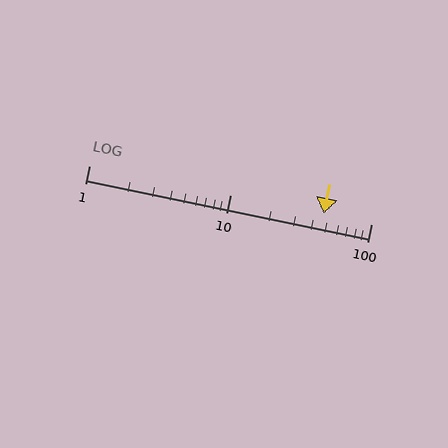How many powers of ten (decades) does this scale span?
The scale spans 2 decades, from 1 to 100.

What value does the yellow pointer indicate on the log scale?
The pointer indicates approximately 46.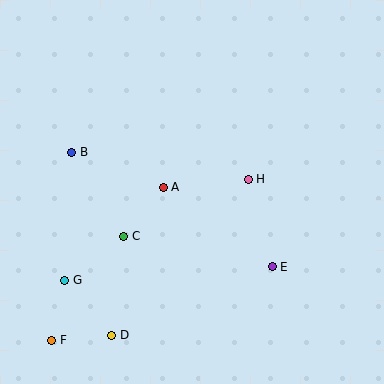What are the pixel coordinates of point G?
Point G is at (65, 280).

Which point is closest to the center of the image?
Point A at (163, 187) is closest to the center.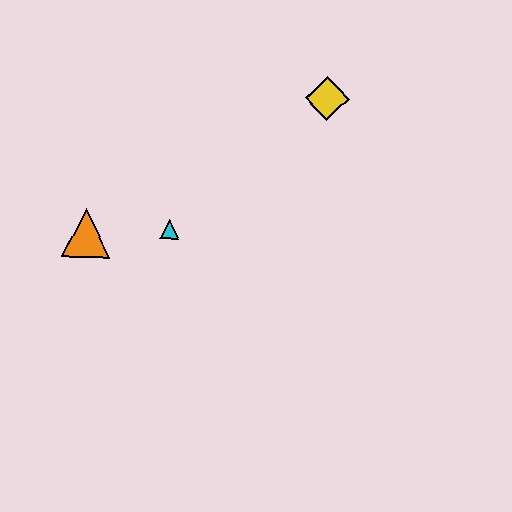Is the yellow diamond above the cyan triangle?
Yes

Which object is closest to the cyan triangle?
The orange triangle is closest to the cyan triangle.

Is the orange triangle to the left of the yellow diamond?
Yes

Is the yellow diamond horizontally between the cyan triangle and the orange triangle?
No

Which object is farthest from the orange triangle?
The yellow diamond is farthest from the orange triangle.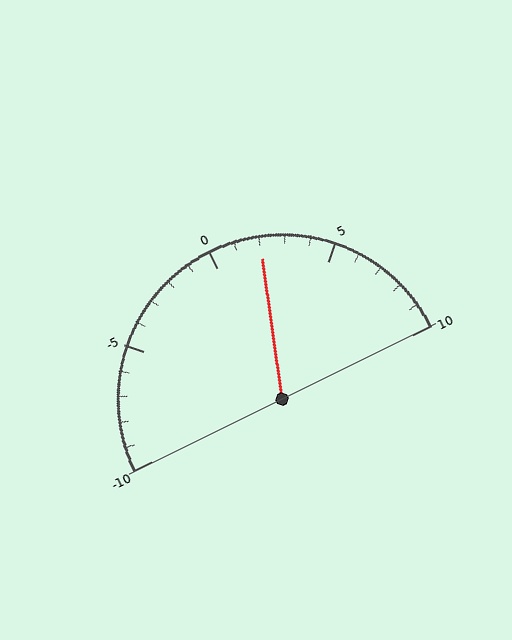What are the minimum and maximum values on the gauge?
The gauge ranges from -10 to 10.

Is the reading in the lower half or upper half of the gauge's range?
The reading is in the upper half of the range (-10 to 10).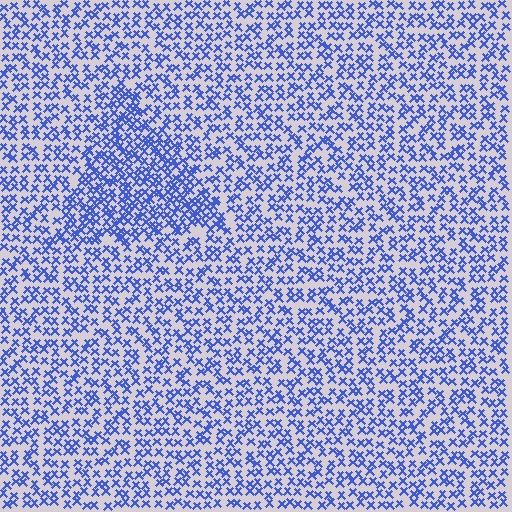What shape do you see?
I see a triangle.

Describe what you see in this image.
The image contains small blue elements arranged at two different densities. A triangle-shaped region is visible where the elements are more densely packed than the surrounding area.